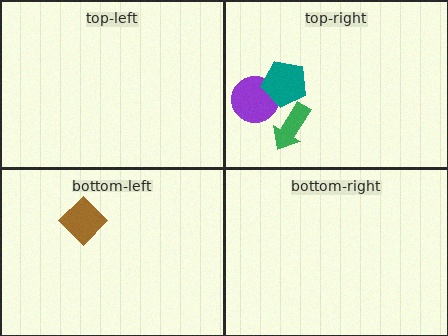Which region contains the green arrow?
The top-right region.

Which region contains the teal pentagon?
The top-right region.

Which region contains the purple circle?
The top-right region.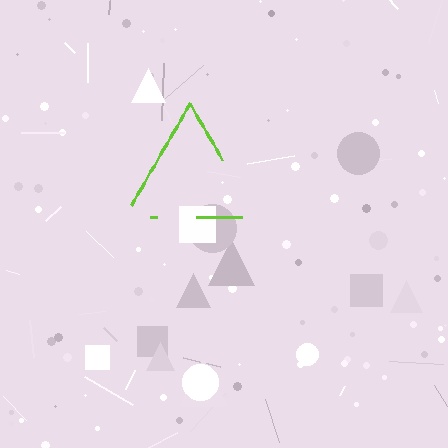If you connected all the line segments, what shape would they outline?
They would outline a triangle.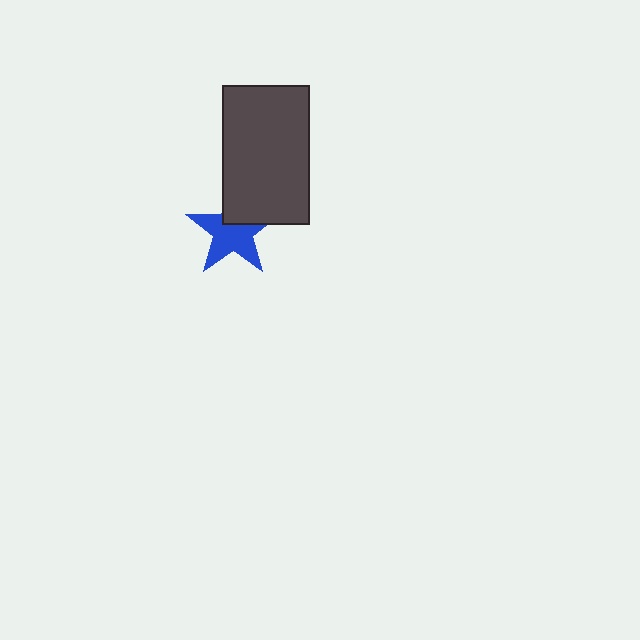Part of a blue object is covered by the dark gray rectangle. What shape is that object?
It is a star.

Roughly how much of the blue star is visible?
Most of it is visible (roughly 67%).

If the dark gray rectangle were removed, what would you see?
You would see the complete blue star.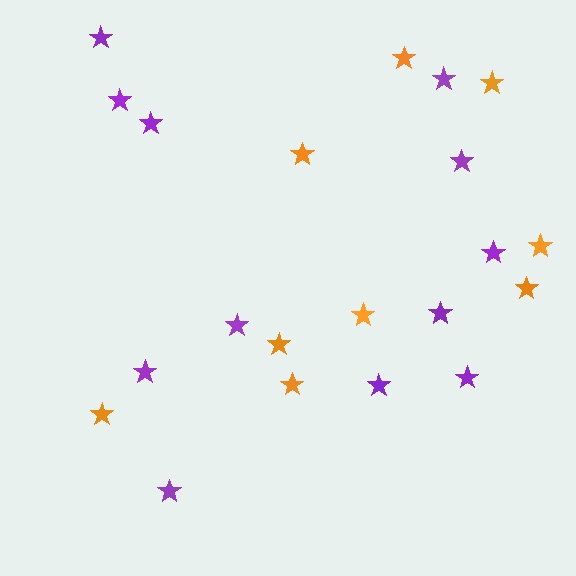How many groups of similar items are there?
There are 2 groups: one group of orange stars (9) and one group of purple stars (12).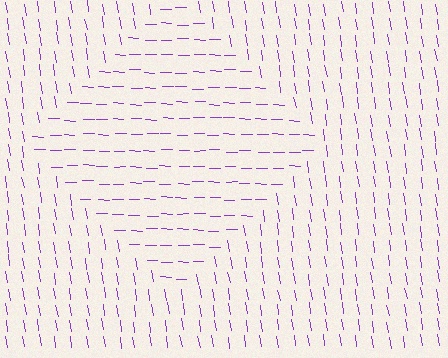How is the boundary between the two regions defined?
The boundary is defined purely by a change in line orientation (approximately 80 degrees difference). All lines are the same color and thickness.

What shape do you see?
I see a diamond.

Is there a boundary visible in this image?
Yes, there is a texture boundary formed by a change in line orientation.